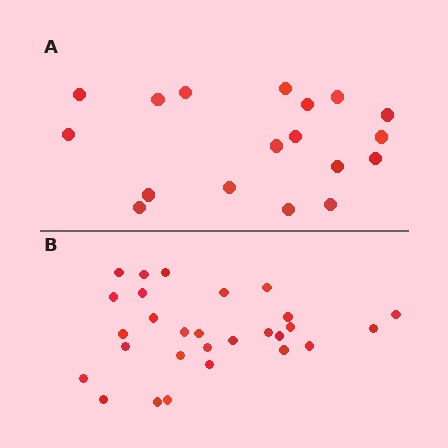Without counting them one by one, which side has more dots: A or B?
Region B (the bottom region) has more dots.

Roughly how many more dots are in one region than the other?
Region B has roughly 10 or so more dots than region A.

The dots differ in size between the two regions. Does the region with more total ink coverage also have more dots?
No. Region A has more total ink coverage because its dots are larger, but region B actually contains more individual dots. Total area can be misleading — the number of items is what matters here.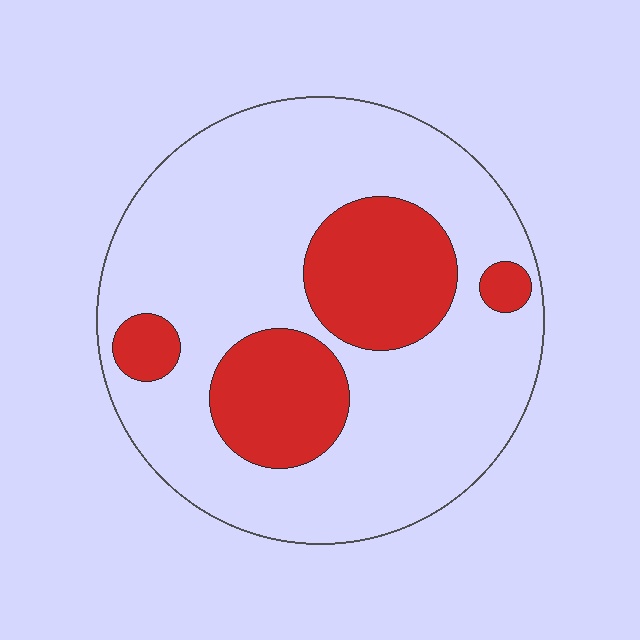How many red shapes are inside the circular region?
4.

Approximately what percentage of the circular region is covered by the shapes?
Approximately 25%.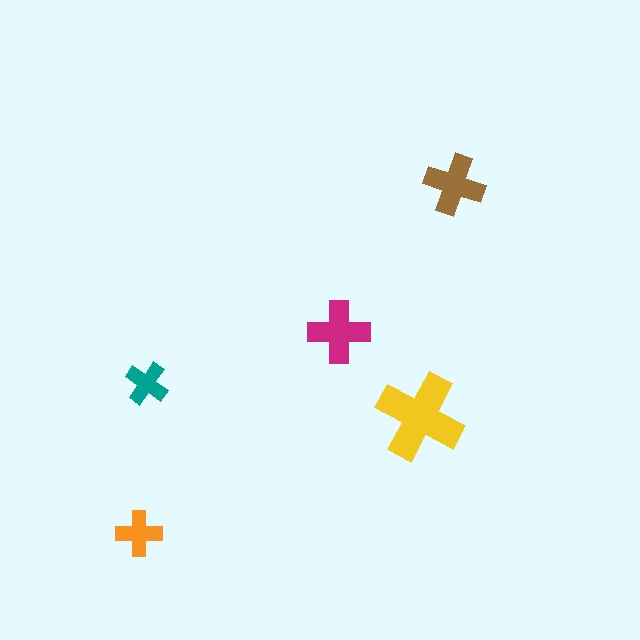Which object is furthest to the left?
The orange cross is leftmost.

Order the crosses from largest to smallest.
the yellow one, the magenta one, the brown one, the orange one, the teal one.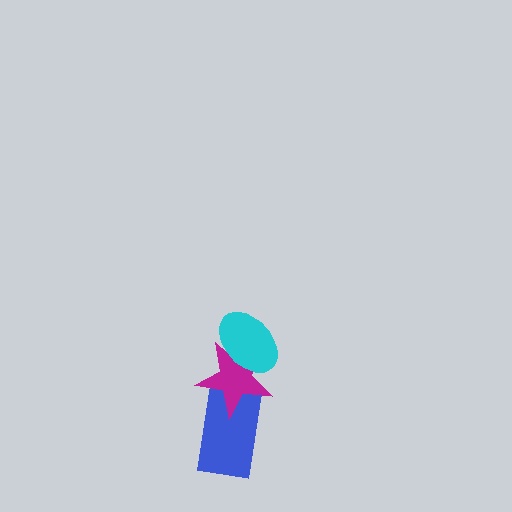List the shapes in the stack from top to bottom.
From top to bottom: the cyan ellipse, the magenta star, the blue rectangle.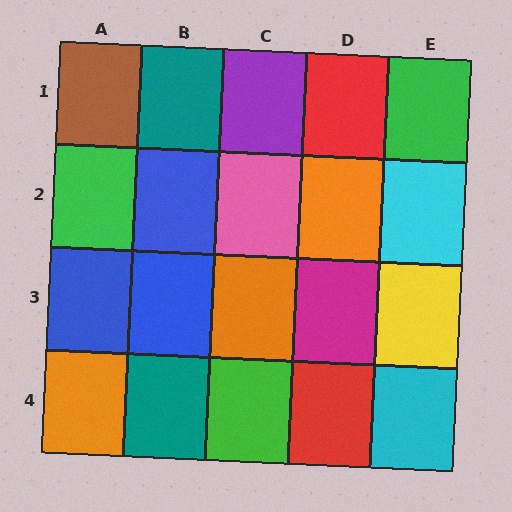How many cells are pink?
1 cell is pink.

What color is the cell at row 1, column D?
Red.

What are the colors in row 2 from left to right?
Green, blue, pink, orange, cyan.